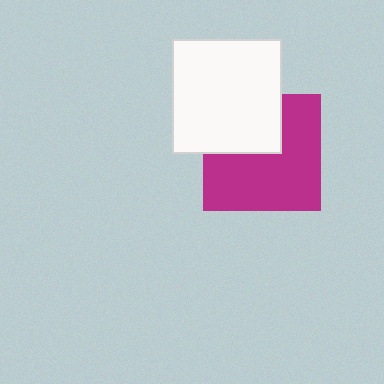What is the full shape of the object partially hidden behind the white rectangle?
The partially hidden object is a magenta square.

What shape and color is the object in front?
The object in front is a white rectangle.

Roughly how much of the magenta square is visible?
Most of it is visible (roughly 66%).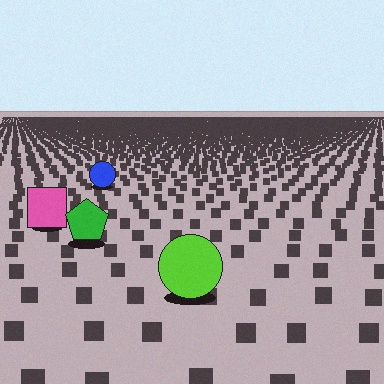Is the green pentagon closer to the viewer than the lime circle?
No. The lime circle is closer — you can tell from the texture gradient: the ground texture is coarser near it.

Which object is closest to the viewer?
The lime circle is closest. The texture marks near it are larger and more spread out.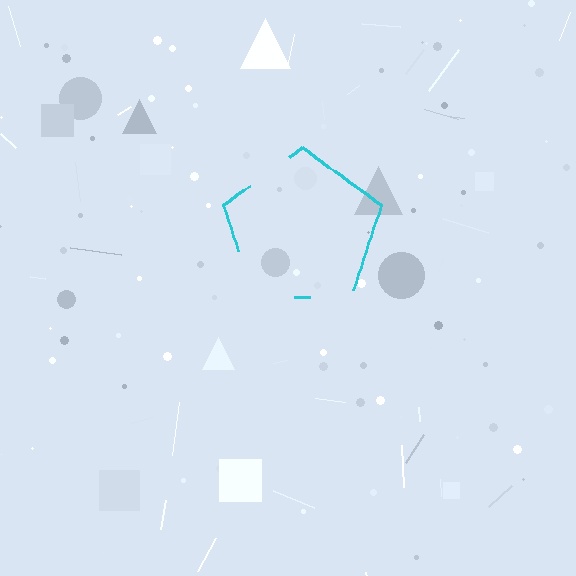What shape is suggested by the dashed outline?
The dashed outline suggests a pentagon.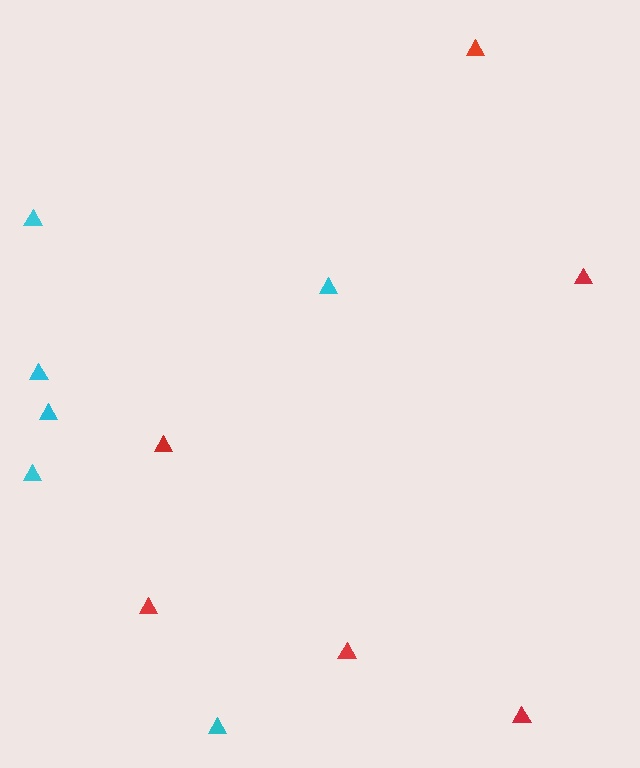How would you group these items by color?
There are 2 groups: one group of cyan triangles (6) and one group of red triangles (6).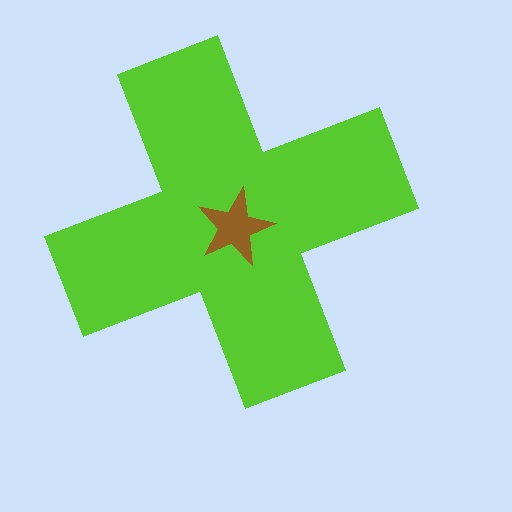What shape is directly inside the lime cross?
The brown star.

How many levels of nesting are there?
2.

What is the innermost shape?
The brown star.